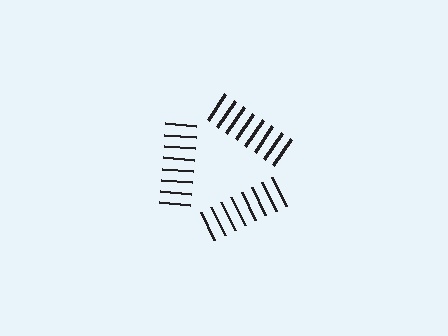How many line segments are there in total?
24 — 8 along each of the 3 edges.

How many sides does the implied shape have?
3 sides — the line-ends trace a triangle.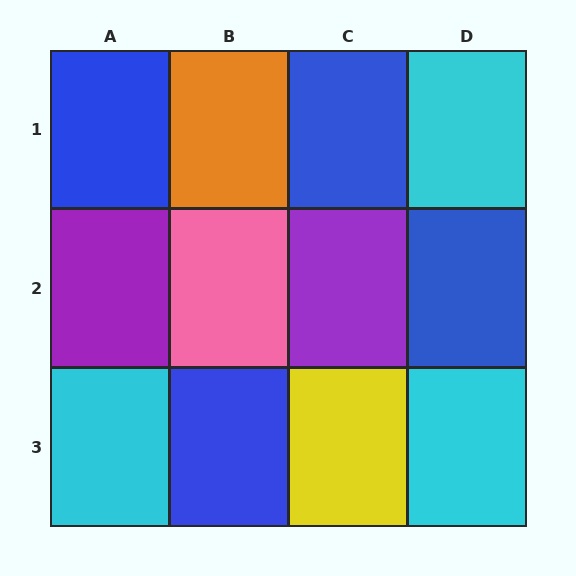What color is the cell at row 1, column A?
Blue.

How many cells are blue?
4 cells are blue.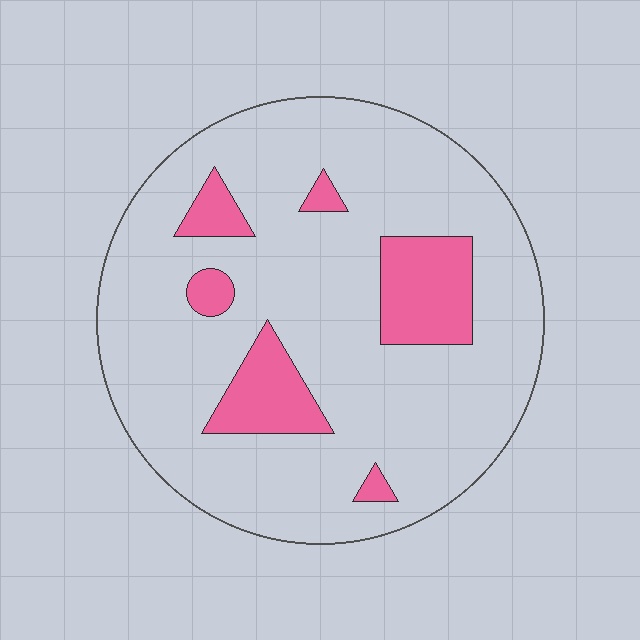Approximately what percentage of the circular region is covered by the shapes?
Approximately 15%.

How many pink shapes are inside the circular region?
6.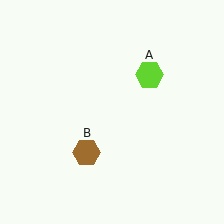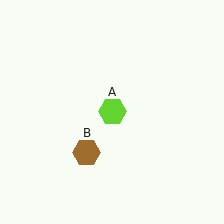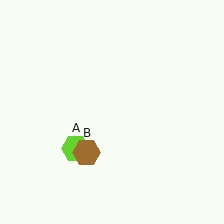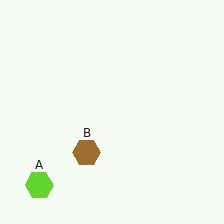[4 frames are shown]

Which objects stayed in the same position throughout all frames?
Brown hexagon (object B) remained stationary.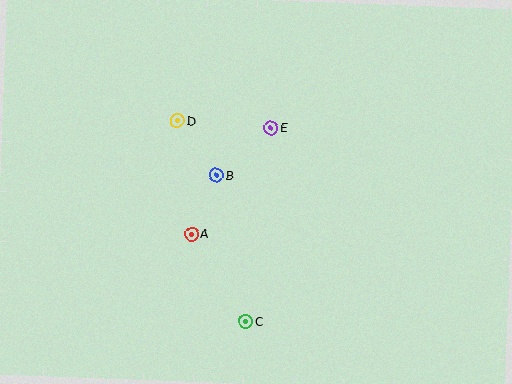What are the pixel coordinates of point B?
Point B is at (216, 175).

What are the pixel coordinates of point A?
Point A is at (192, 234).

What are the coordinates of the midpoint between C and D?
The midpoint between C and D is at (212, 221).